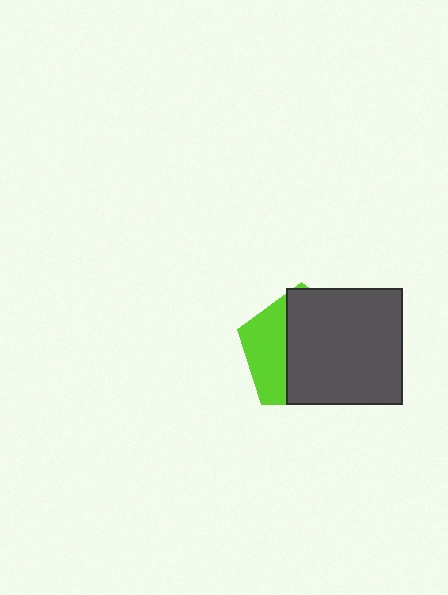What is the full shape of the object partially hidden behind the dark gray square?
The partially hidden object is a lime pentagon.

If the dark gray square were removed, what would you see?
You would see the complete lime pentagon.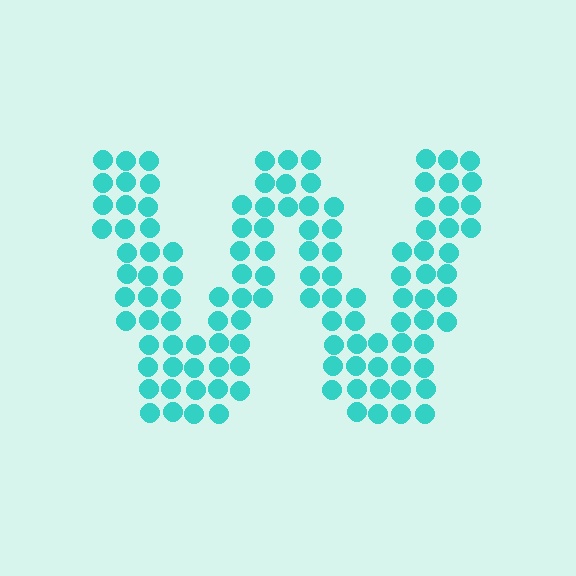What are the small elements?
The small elements are circles.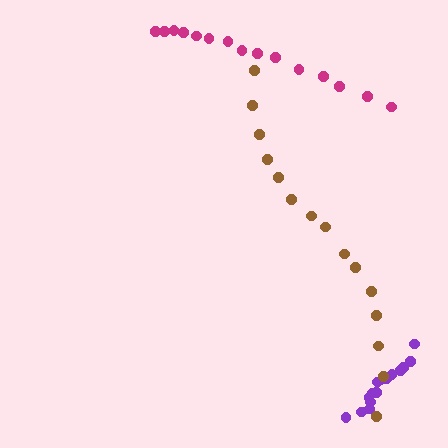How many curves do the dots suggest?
There are 3 distinct paths.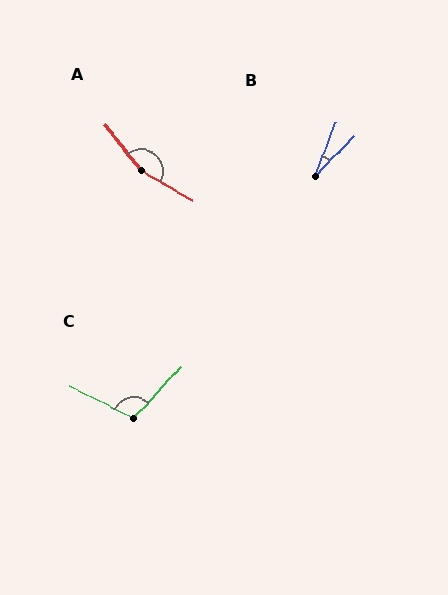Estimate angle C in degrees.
Approximately 107 degrees.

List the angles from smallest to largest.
B (22°), C (107°), A (157°).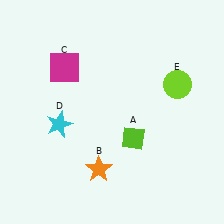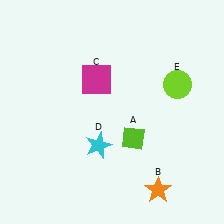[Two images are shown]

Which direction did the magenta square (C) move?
The magenta square (C) moved right.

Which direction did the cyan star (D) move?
The cyan star (D) moved right.